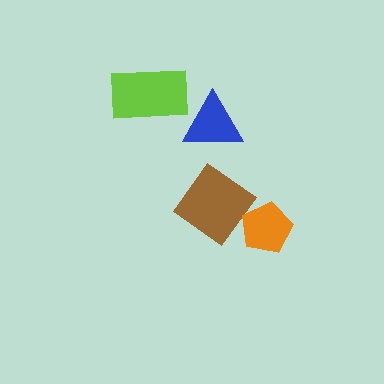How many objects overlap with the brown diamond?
1 object overlaps with the brown diamond.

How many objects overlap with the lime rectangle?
0 objects overlap with the lime rectangle.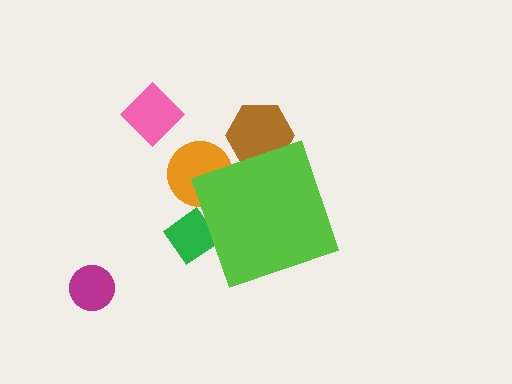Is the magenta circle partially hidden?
No, the magenta circle is fully visible.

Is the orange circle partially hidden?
Yes, the orange circle is partially hidden behind the lime diamond.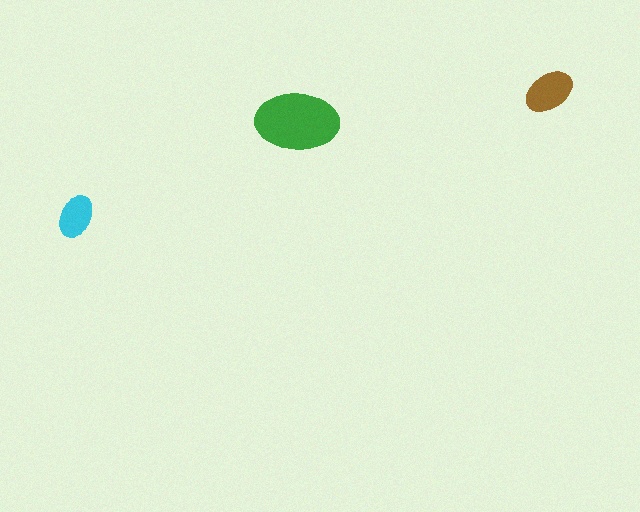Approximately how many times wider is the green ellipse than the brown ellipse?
About 1.5 times wider.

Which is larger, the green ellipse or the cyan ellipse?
The green one.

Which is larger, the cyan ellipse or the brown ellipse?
The brown one.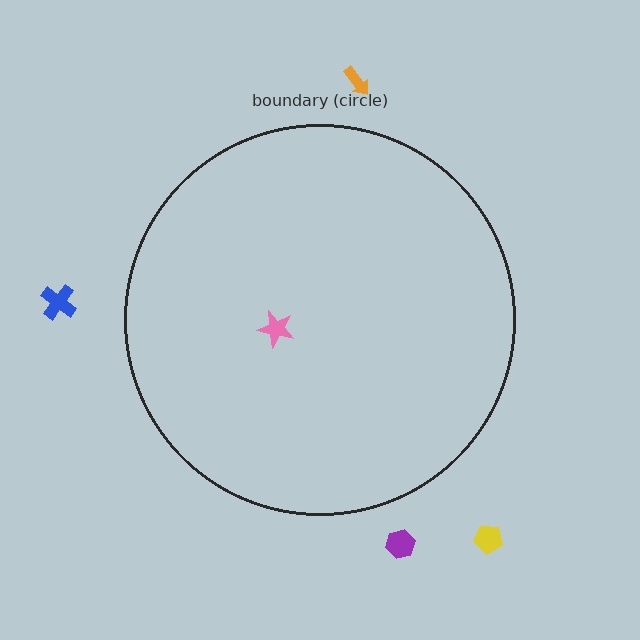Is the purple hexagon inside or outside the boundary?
Outside.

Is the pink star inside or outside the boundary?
Inside.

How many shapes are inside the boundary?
1 inside, 4 outside.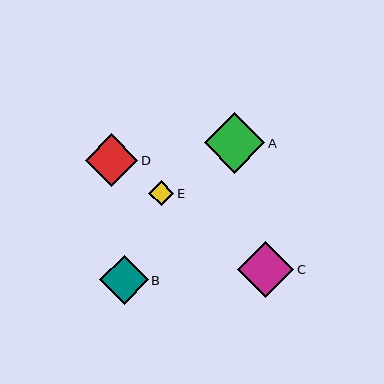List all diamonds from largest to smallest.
From largest to smallest: A, C, D, B, E.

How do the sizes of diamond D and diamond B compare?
Diamond D and diamond B are approximately the same size.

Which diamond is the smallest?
Diamond E is the smallest with a size of approximately 25 pixels.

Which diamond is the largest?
Diamond A is the largest with a size of approximately 60 pixels.